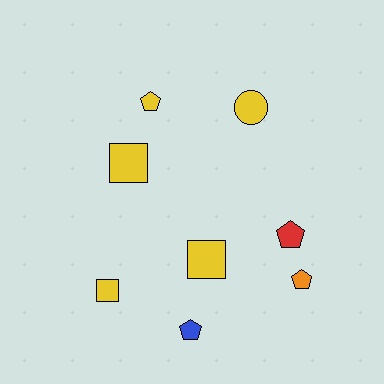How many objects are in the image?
There are 8 objects.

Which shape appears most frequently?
Pentagon, with 4 objects.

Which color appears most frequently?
Yellow, with 5 objects.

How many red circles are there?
There are no red circles.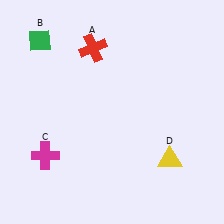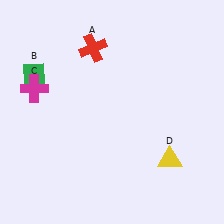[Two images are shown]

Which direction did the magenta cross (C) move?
The magenta cross (C) moved up.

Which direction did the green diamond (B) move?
The green diamond (B) moved down.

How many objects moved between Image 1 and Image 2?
2 objects moved between the two images.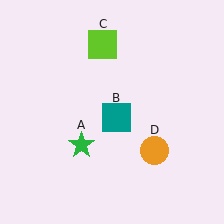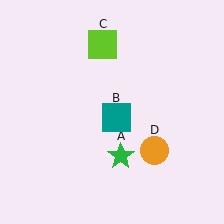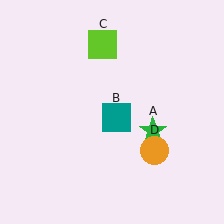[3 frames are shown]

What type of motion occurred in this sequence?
The green star (object A) rotated counterclockwise around the center of the scene.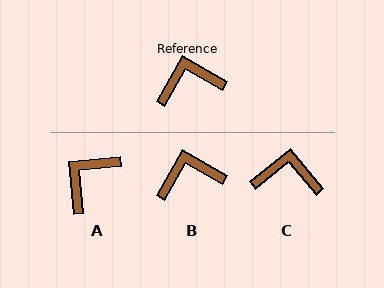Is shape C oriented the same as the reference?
No, it is off by about 21 degrees.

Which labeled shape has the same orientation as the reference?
B.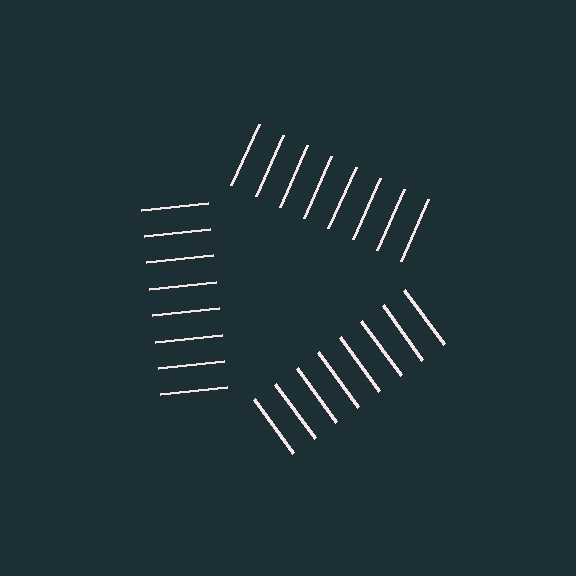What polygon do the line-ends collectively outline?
An illusory triangle — the line segments terminate on its edges but no continuous stroke is drawn.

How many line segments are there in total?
24 — 8 along each of the 3 edges.